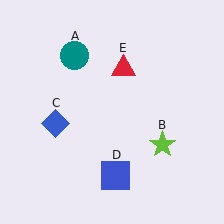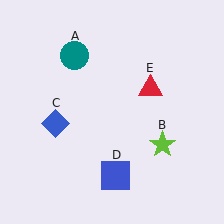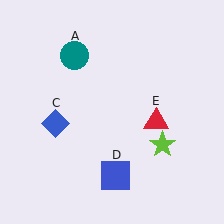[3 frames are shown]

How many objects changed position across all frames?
1 object changed position: red triangle (object E).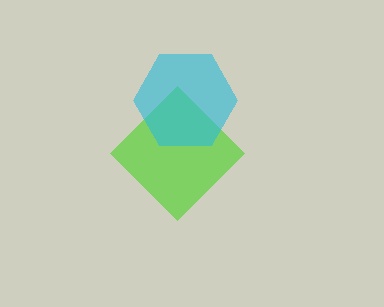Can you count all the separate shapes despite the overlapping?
Yes, there are 2 separate shapes.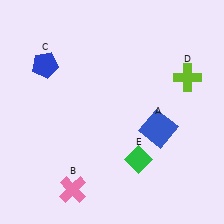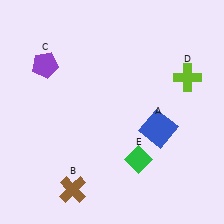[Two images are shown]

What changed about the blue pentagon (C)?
In Image 1, C is blue. In Image 2, it changed to purple.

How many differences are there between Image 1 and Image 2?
There are 2 differences between the two images.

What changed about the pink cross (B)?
In Image 1, B is pink. In Image 2, it changed to brown.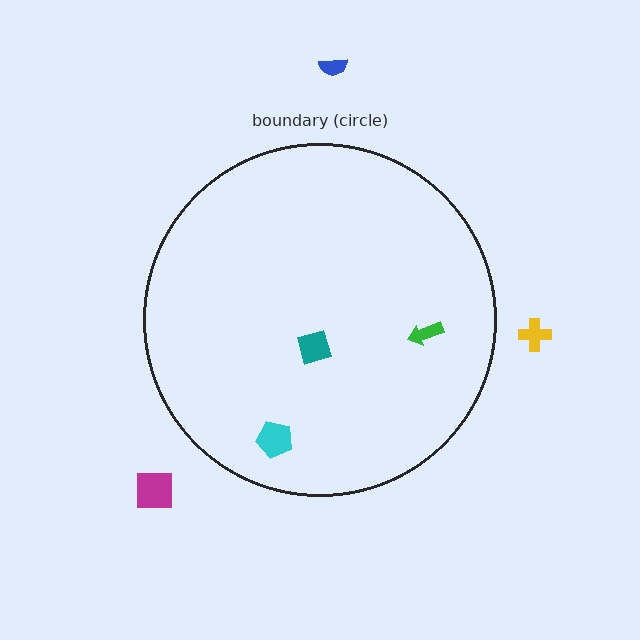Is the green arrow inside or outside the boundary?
Inside.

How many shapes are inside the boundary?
3 inside, 3 outside.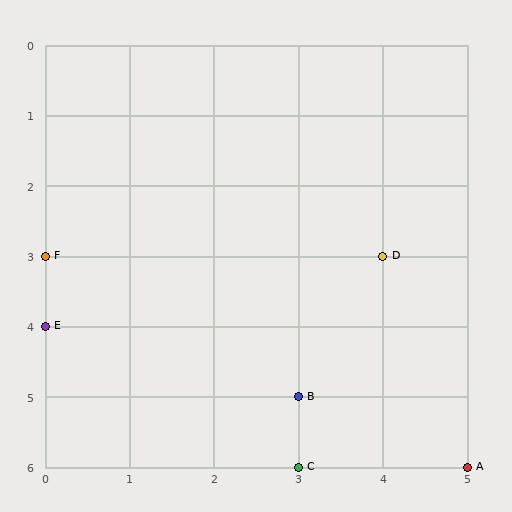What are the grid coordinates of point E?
Point E is at grid coordinates (0, 4).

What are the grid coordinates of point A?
Point A is at grid coordinates (5, 6).